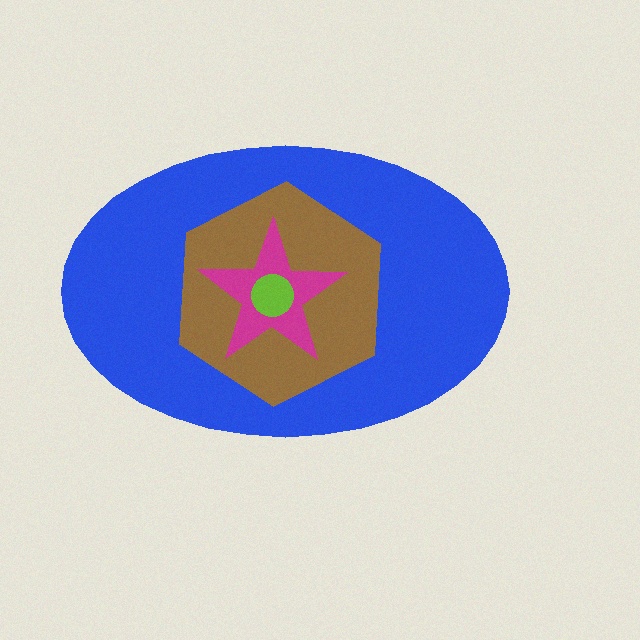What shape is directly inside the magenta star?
The lime circle.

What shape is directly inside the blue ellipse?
The brown hexagon.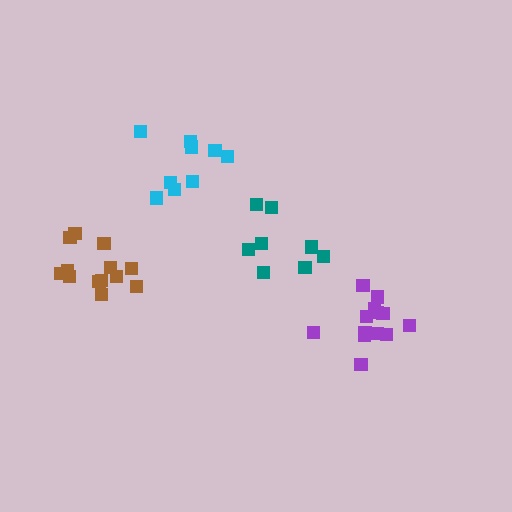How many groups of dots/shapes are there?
There are 4 groups.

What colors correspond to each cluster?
The clusters are colored: teal, cyan, brown, purple.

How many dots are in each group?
Group 1: 8 dots, Group 2: 9 dots, Group 3: 13 dots, Group 4: 13 dots (43 total).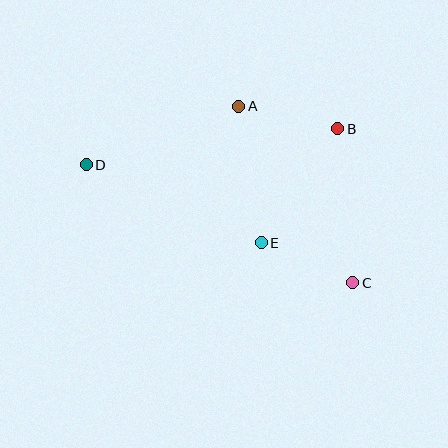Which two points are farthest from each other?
Points C and D are farthest from each other.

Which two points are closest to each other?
Points C and E are closest to each other.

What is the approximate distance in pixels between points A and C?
The distance between A and C is approximately 210 pixels.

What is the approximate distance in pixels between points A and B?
The distance between A and B is approximately 102 pixels.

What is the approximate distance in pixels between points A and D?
The distance between A and D is approximately 164 pixels.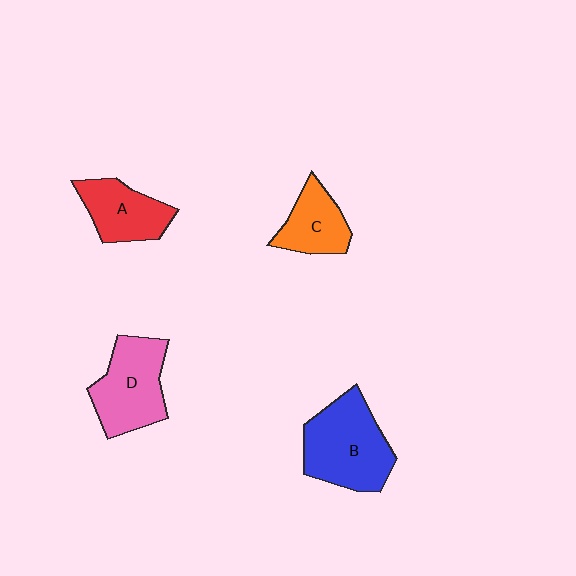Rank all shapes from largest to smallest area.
From largest to smallest: B (blue), D (pink), A (red), C (orange).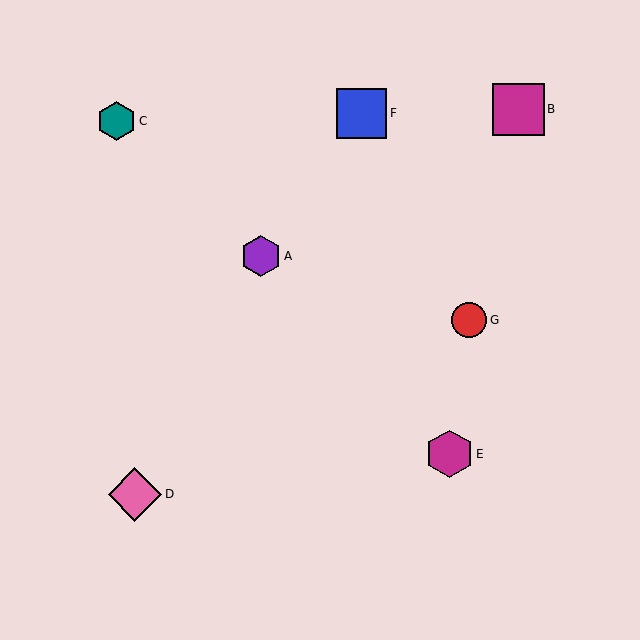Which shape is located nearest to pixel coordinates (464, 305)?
The red circle (labeled G) at (469, 320) is nearest to that location.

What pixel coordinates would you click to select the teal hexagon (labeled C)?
Click at (116, 121) to select the teal hexagon C.